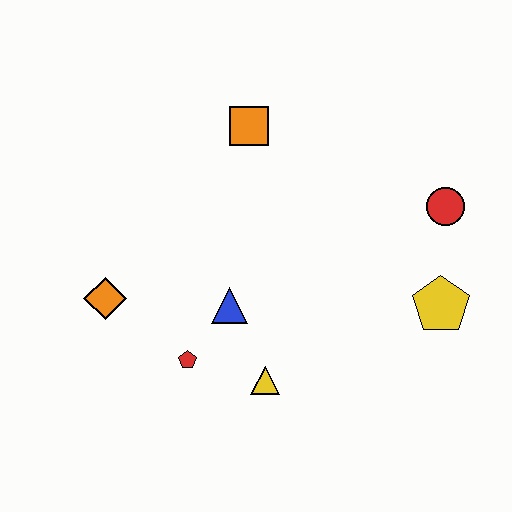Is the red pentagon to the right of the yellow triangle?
No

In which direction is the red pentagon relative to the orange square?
The red pentagon is below the orange square.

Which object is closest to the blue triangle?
The red pentagon is closest to the blue triangle.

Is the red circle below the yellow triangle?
No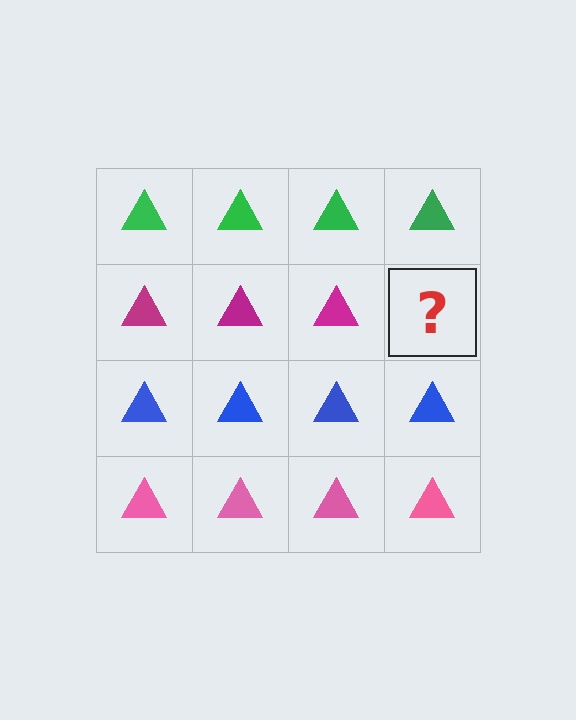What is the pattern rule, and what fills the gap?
The rule is that each row has a consistent color. The gap should be filled with a magenta triangle.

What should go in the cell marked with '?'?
The missing cell should contain a magenta triangle.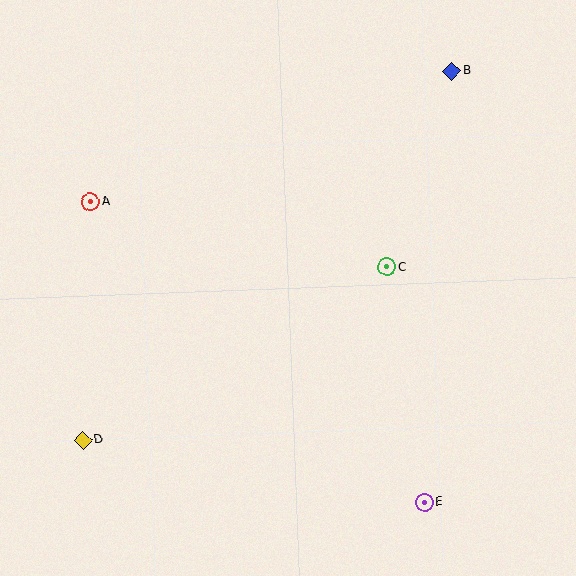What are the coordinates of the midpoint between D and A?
The midpoint between D and A is at (86, 321).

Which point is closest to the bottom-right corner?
Point E is closest to the bottom-right corner.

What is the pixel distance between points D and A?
The distance between D and A is 239 pixels.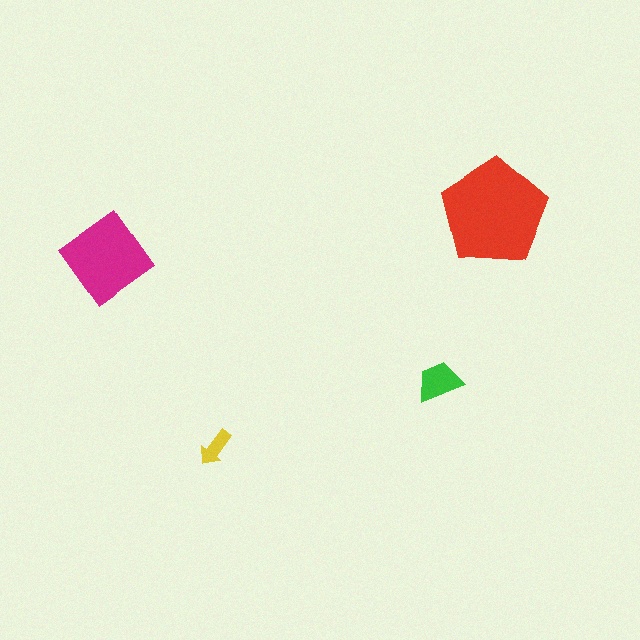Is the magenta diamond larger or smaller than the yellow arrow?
Larger.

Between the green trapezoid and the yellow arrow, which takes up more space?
The green trapezoid.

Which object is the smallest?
The yellow arrow.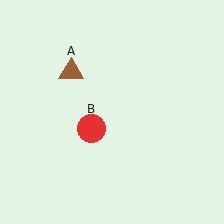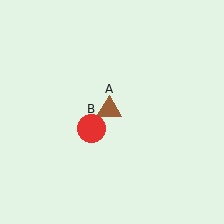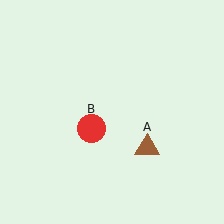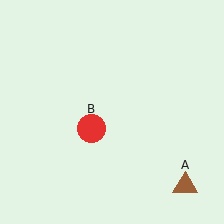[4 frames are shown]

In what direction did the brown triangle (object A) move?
The brown triangle (object A) moved down and to the right.